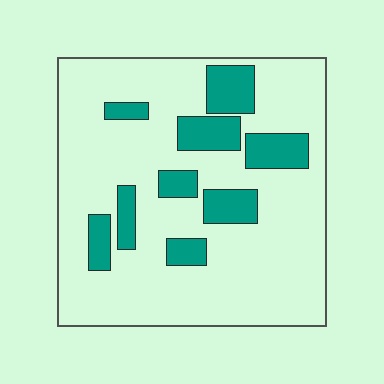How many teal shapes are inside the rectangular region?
9.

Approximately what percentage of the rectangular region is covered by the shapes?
Approximately 20%.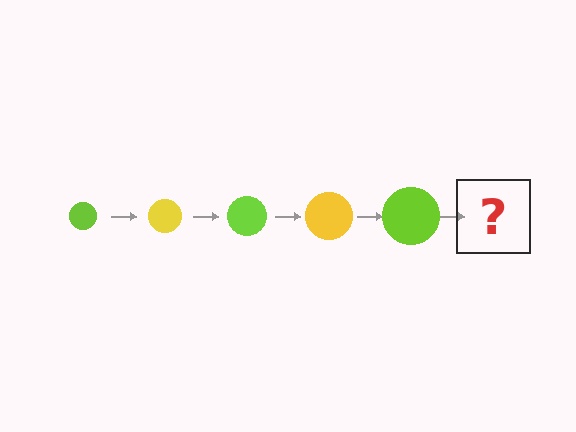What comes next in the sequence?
The next element should be a yellow circle, larger than the previous one.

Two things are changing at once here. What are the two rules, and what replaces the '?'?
The two rules are that the circle grows larger each step and the color cycles through lime and yellow. The '?' should be a yellow circle, larger than the previous one.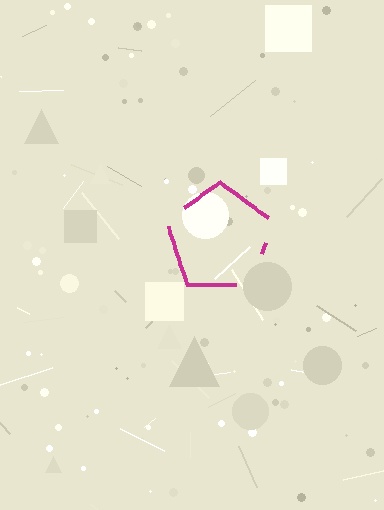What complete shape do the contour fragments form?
The contour fragments form a pentagon.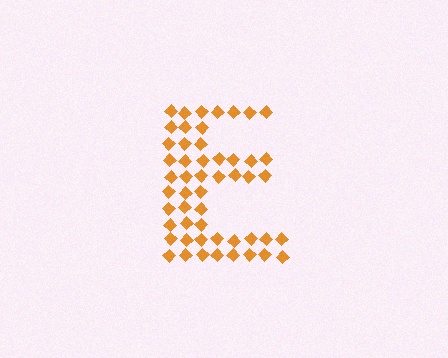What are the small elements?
The small elements are diamonds.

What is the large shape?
The large shape is the letter E.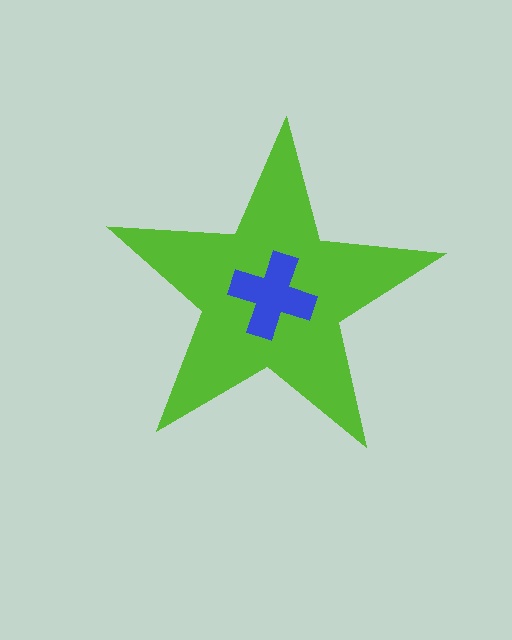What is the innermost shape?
The blue cross.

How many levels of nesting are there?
2.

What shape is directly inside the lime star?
The blue cross.